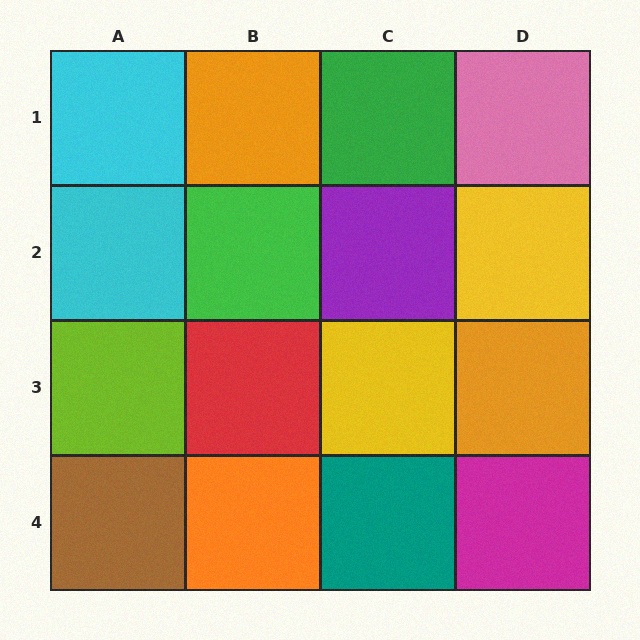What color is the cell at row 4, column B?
Orange.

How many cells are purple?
1 cell is purple.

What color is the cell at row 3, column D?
Orange.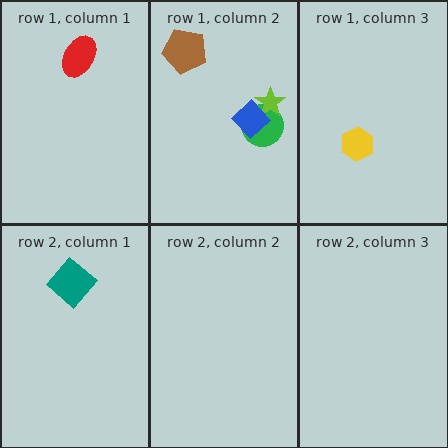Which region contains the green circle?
The row 1, column 2 region.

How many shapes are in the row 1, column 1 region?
1.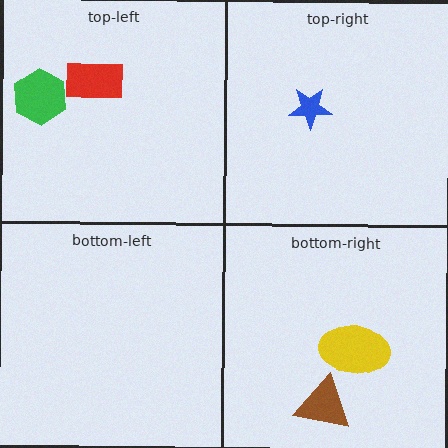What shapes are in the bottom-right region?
The yellow ellipse, the brown triangle.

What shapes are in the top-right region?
The blue star.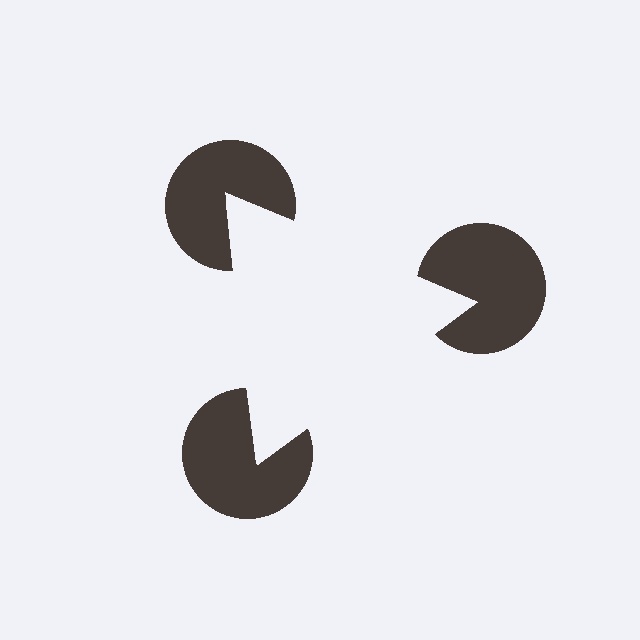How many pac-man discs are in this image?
There are 3 — one at each vertex of the illusory triangle.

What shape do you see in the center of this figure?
An illusory triangle — its edges are inferred from the aligned wedge cuts in the pac-man discs, not physically drawn.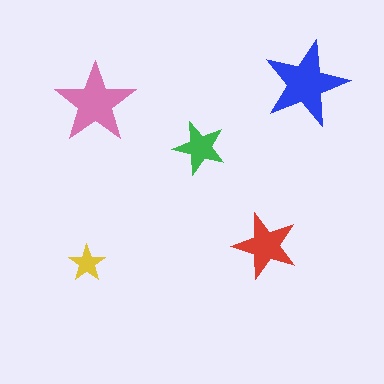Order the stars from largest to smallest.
the blue one, the pink one, the red one, the green one, the yellow one.